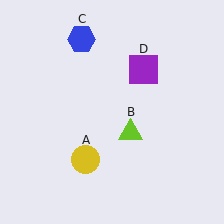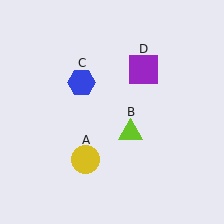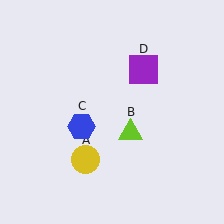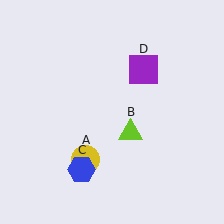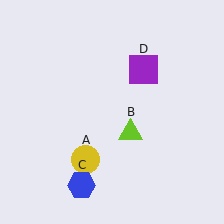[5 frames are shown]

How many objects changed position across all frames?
1 object changed position: blue hexagon (object C).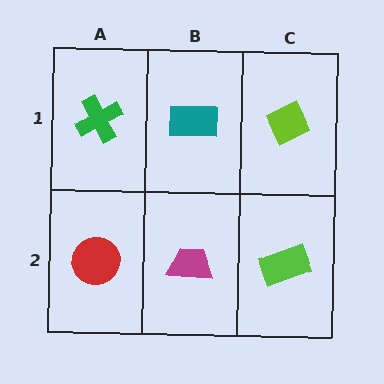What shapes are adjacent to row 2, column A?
A green cross (row 1, column A), a magenta trapezoid (row 2, column B).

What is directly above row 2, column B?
A teal rectangle.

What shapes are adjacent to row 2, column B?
A teal rectangle (row 1, column B), a red circle (row 2, column A), a lime rectangle (row 2, column C).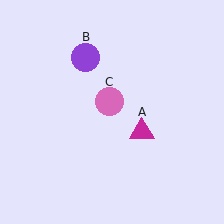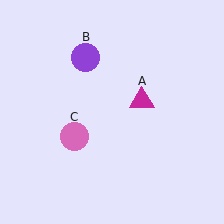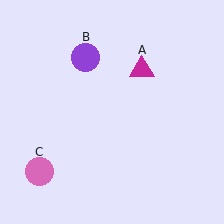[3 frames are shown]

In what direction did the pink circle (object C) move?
The pink circle (object C) moved down and to the left.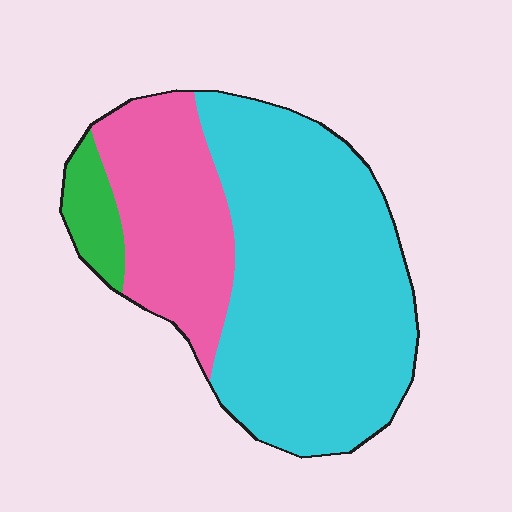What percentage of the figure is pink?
Pink covers 28% of the figure.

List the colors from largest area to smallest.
From largest to smallest: cyan, pink, green.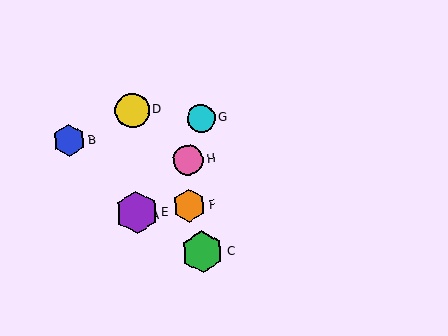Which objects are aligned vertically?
Objects A, D, E are aligned vertically.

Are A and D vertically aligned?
Yes, both are at x≈137.